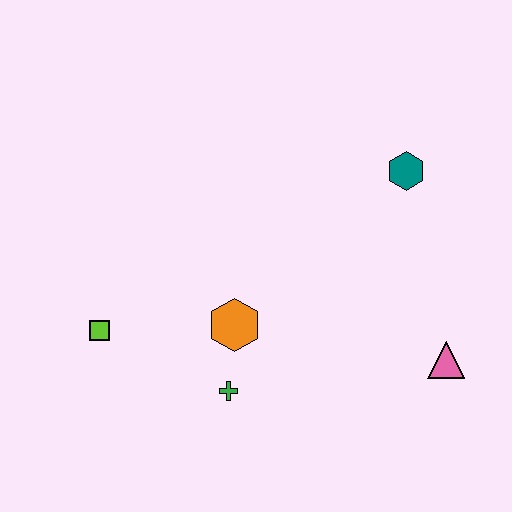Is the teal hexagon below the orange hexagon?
No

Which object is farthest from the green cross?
The teal hexagon is farthest from the green cross.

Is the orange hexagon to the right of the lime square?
Yes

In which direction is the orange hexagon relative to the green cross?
The orange hexagon is above the green cross.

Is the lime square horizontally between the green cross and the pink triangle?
No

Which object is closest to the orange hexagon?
The green cross is closest to the orange hexagon.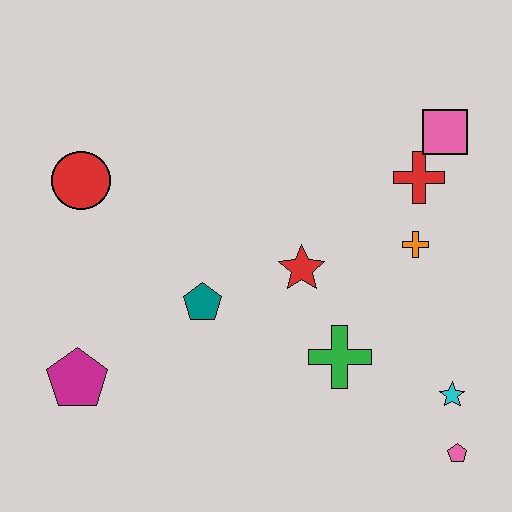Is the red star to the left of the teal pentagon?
No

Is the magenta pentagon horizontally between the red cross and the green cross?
No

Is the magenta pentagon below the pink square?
Yes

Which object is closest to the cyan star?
The pink pentagon is closest to the cyan star.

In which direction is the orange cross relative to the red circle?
The orange cross is to the right of the red circle.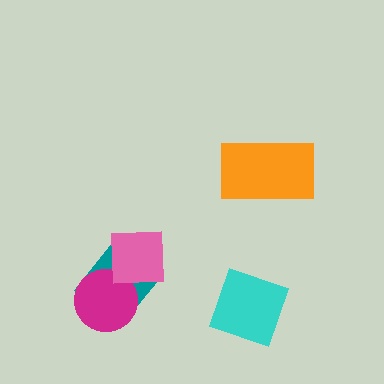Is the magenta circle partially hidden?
Yes, it is partially covered by another shape.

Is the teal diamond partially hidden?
Yes, it is partially covered by another shape.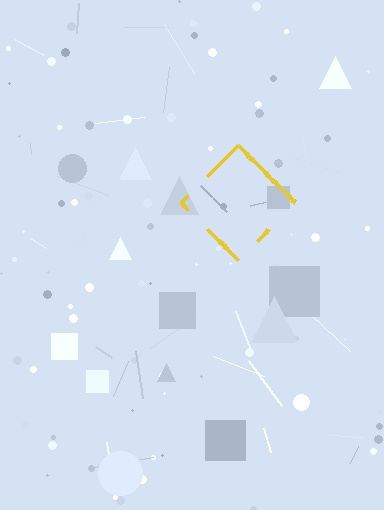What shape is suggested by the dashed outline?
The dashed outline suggests a diamond.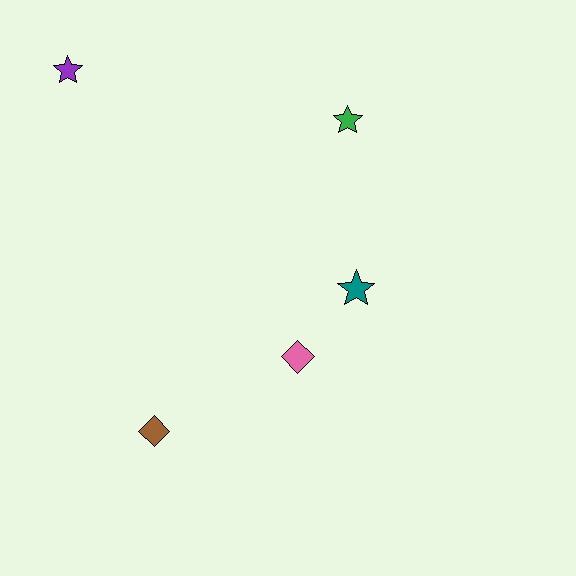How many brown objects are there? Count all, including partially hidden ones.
There is 1 brown object.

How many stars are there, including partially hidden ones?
There are 3 stars.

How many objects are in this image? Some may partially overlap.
There are 5 objects.